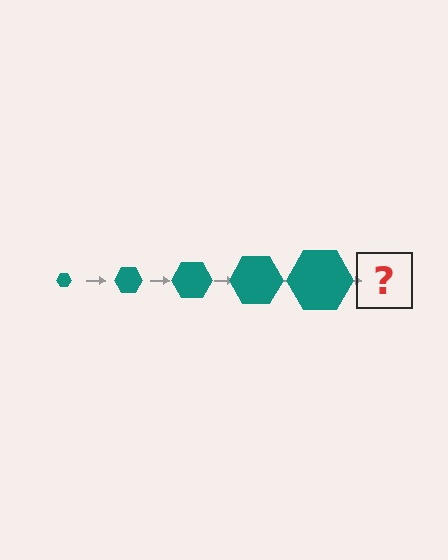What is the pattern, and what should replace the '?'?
The pattern is that the hexagon gets progressively larger each step. The '?' should be a teal hexagon, larger than the previous one.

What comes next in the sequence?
The next element should be a teal hexagon, larger than the previous one.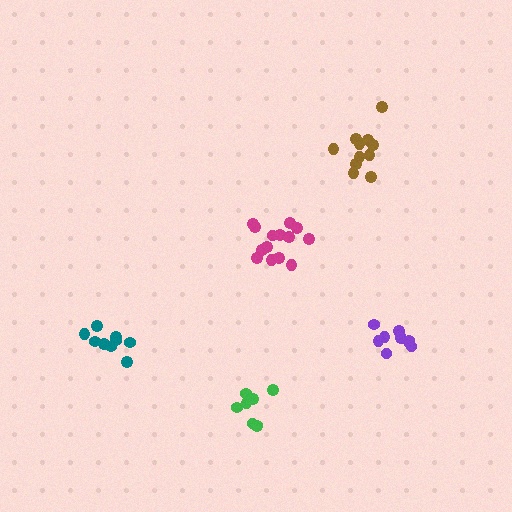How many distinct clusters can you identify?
There are 5 distinct clusters.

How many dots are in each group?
Group 1: 8 dots, Group 2: 11 dots, Group 3: 9 dots, Group 4: 9 dots, Group 5: 14 dots (51 total).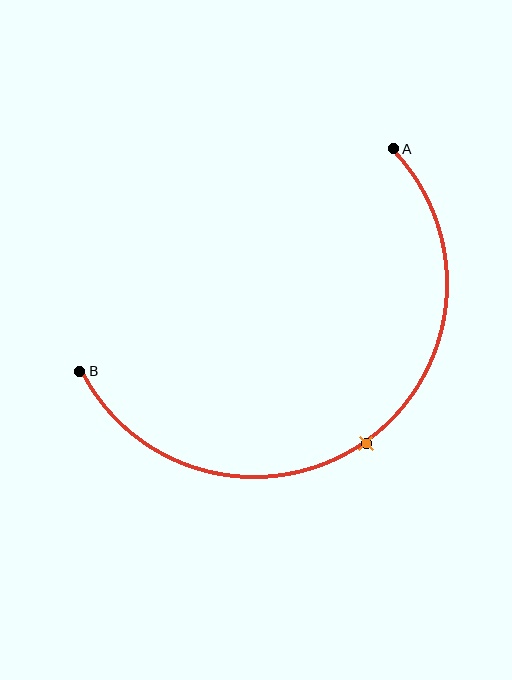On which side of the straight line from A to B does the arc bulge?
The arc bulges below and to the right of the straight line connecting A and B.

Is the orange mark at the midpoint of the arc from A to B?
Yes. The orange mark lies on the arc at equal arc-length from both A and B — it is the arc midpoint.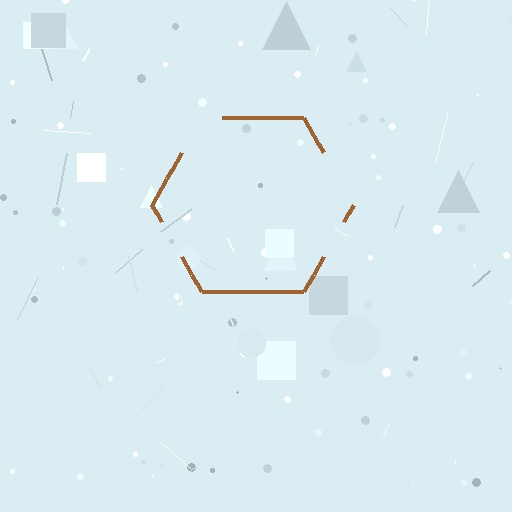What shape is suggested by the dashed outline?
The dashed outline suggests a hexagon.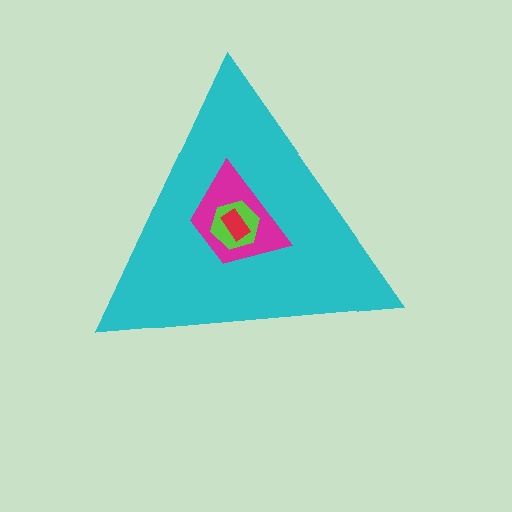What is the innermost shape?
The red rectangle.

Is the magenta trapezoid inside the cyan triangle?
Yes.